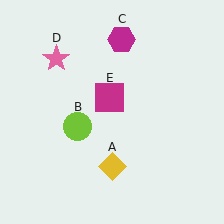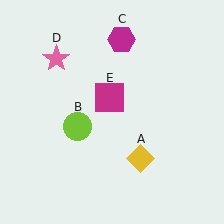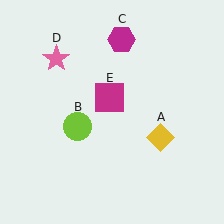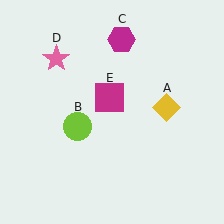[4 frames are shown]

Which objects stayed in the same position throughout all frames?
Lime circle (object B) and magenta hexagon (object C) and pink star (object D) and magenta square (object E) remained stationary.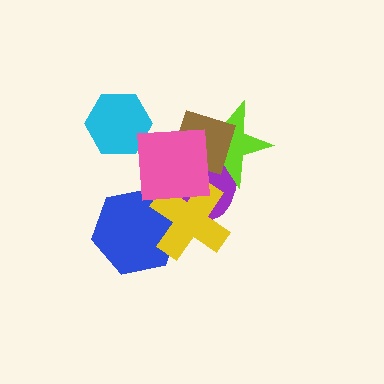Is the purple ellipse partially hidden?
Yes, it is partially covered by another shape.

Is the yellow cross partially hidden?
Yes, it is partially covered by another shape.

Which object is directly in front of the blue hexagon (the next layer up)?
The yellow cross is directly in front of the blue hexagon.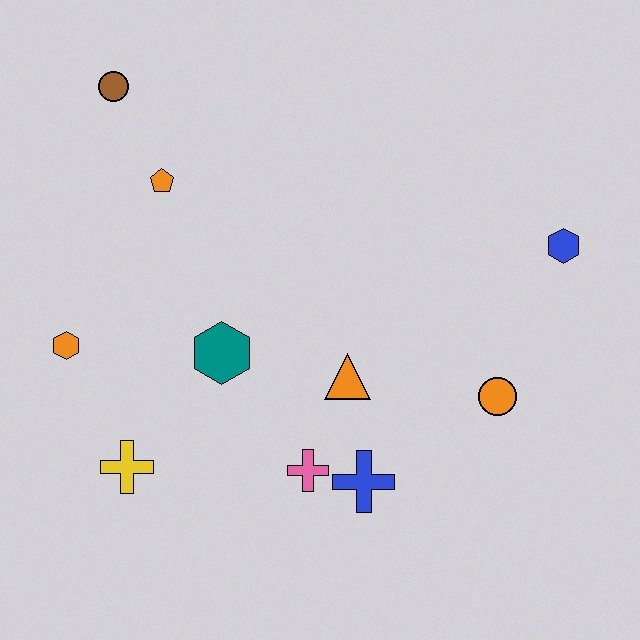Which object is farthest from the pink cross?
The brown circle is farthest from the pink cross.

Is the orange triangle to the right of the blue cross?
No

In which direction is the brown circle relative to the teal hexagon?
The brown circle is above the teal hexagon.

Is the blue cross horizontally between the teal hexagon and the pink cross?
No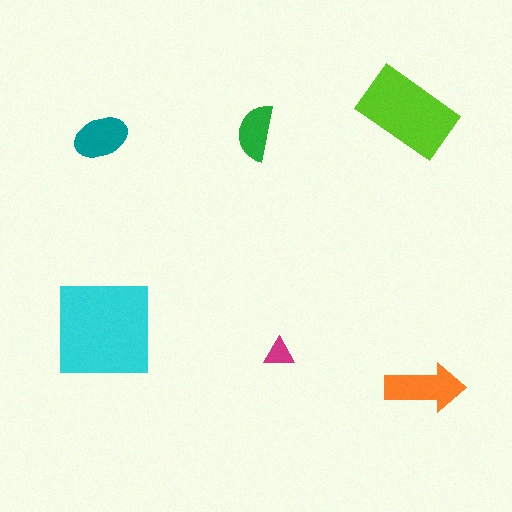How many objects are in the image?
There are 6 objects in the image.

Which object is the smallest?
The magenta triangle.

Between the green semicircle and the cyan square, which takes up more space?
The cyan square.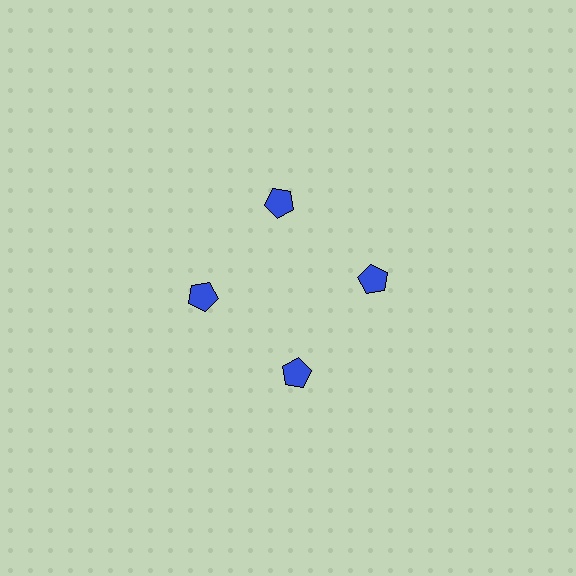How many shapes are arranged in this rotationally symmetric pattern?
There are 4 shapes, arranged in 4 groups of 1.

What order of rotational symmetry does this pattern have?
This pattern has 4-fold rotational symmetry.